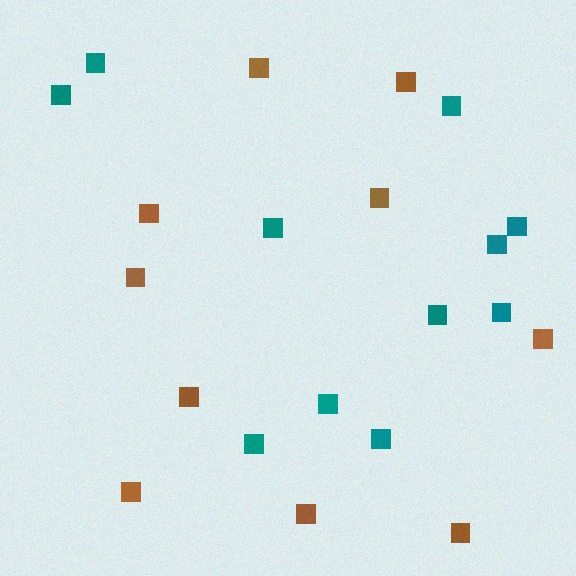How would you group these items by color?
There are 2 groups: one group of brown squares (10) and one group of teal squares (11).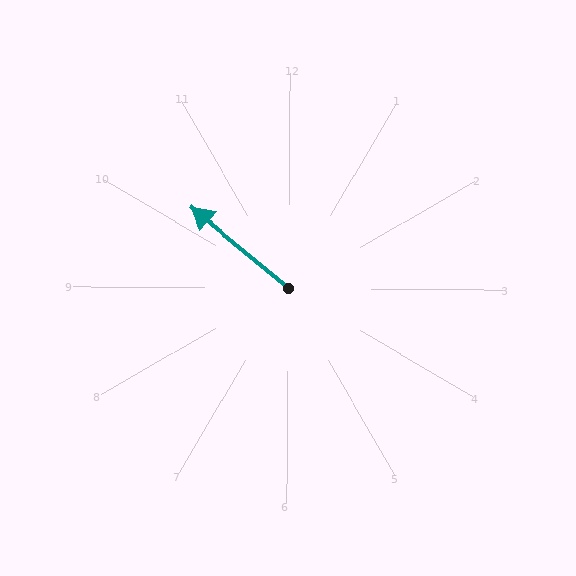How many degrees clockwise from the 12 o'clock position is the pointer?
Approximately 309 degrees.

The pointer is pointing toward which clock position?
Roughly 10 o'clock.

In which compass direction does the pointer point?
Northwest.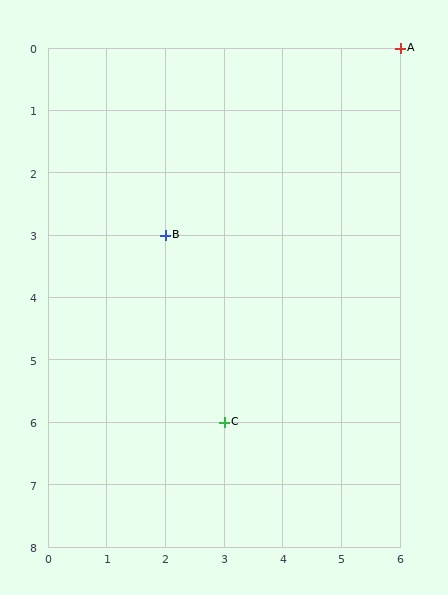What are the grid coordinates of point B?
Point B is at grid coordinates (2, 3).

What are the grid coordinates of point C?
Point C is at grid coordinates (3, 6).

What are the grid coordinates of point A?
Point A is at grid coordinates (6, 0).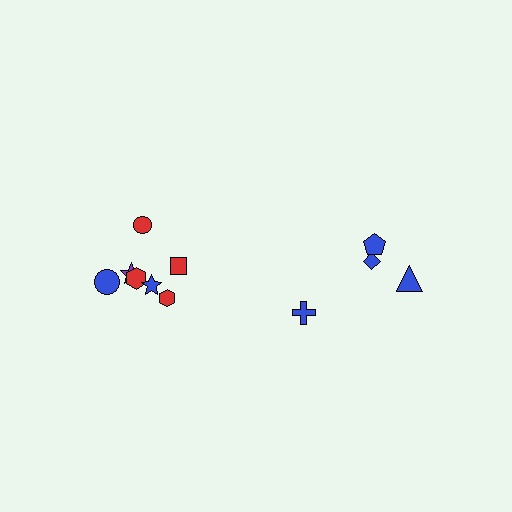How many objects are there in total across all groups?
There are 11 objects.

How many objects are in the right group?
There are 4 objects.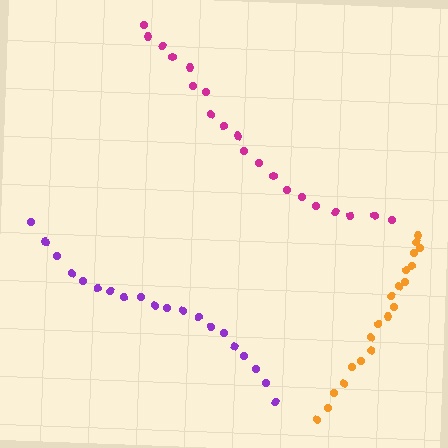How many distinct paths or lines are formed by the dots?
There are 3 distinct paths.